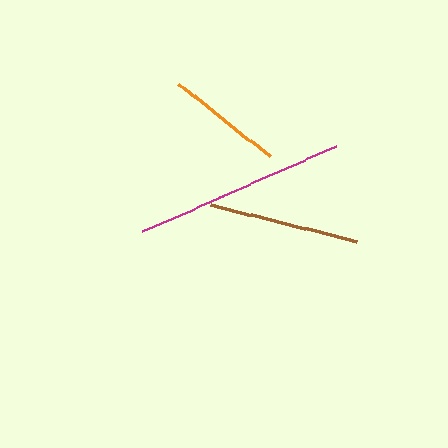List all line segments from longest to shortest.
From longest to shortest: magenta, brown, orange.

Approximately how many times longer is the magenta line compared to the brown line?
The magenta line is approximately 1.4 times the length of the brown line.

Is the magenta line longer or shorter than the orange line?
The magenta line is longer than the orange line.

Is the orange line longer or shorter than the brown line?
The brown line is longer than the orange line.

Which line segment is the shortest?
The orange line is the shortest at approximately 116 pixels.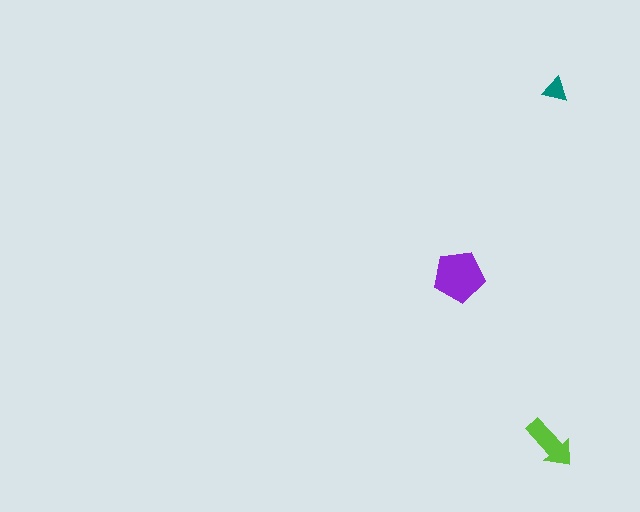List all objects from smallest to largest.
The teal triangle, the lime arrow, the purple pentagon.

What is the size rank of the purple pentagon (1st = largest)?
1st.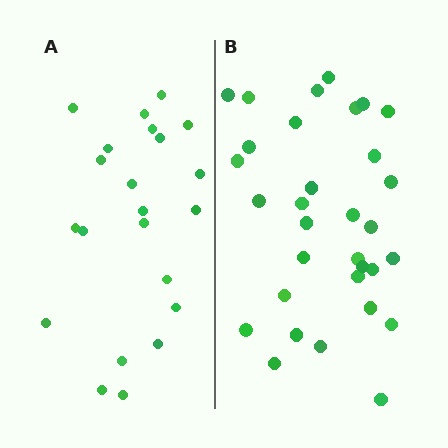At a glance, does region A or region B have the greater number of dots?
Region B (the right region) has more dots.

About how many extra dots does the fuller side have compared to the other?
Region B has roughly 10 or so more dots than region A.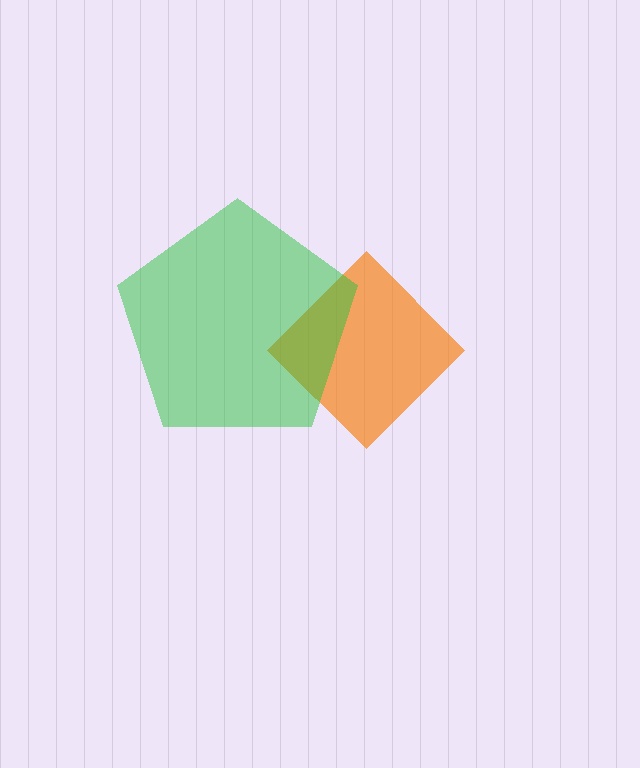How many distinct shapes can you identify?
There are 2 distinct shapes: an orange diamond, a green pentagon.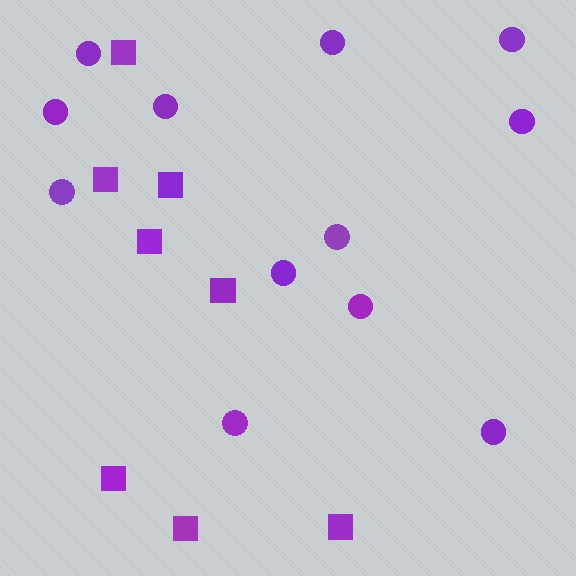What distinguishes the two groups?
There are 2 groups: one group of circles (12) and one group of squares (8).